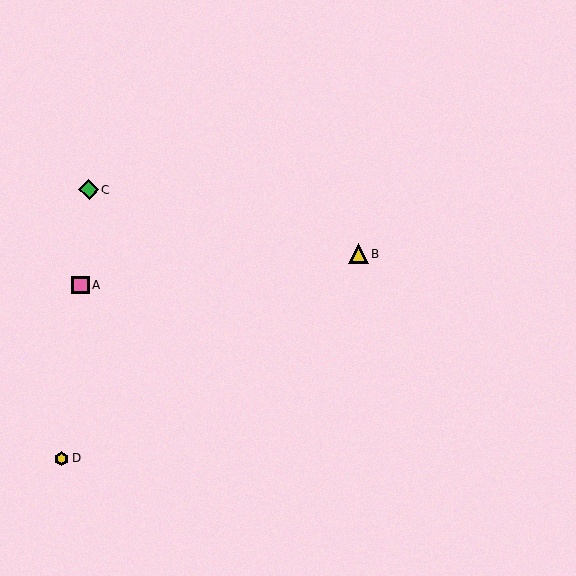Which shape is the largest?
The green diamond (labeled C) is the largest.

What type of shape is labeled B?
Shape B is a yellow triangle.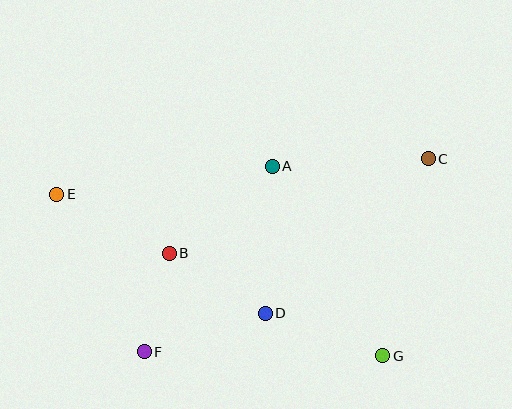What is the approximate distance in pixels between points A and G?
The distance between A and G is approximately 219 pixels.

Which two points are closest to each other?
Points B and F are closest to each other.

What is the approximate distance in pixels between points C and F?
The distance between C and F is approximately 343 pixels.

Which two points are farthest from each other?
Points C and E are farthest from each other.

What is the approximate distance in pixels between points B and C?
The distance between B and C is approximately 276 pixels.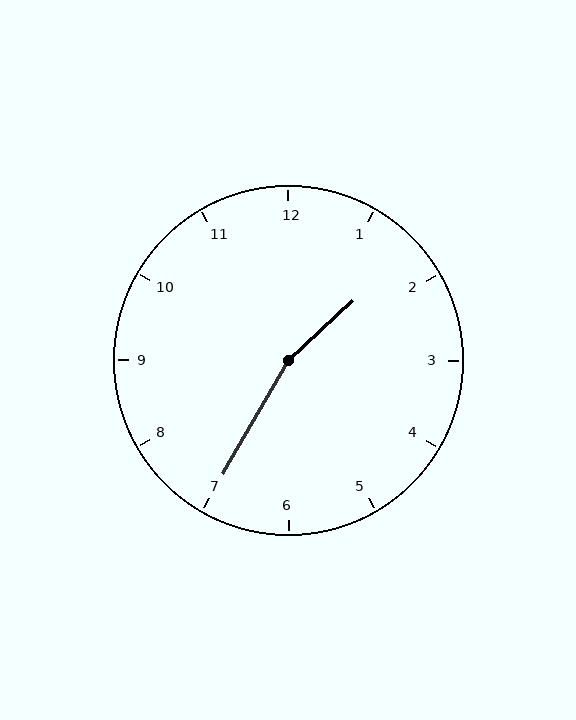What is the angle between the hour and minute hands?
Approximately 162 degrees.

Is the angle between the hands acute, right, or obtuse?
It is obtuse.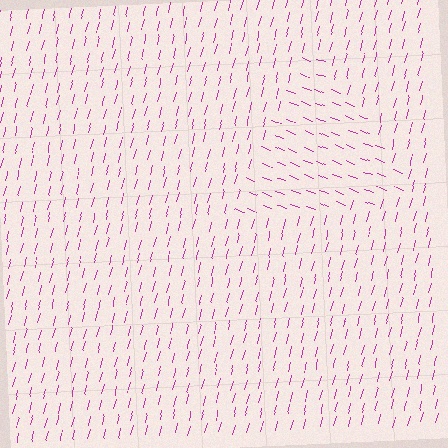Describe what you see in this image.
The image is filled with small magenta line segments. A triangle region in the image has lines oriented differently from the surrounding lines, creating a visible texture boundary.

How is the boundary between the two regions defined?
The boundary is defined purely by a change in line orientation (approximately 82 degrees difference). All lines are the same color and thickness.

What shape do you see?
I see a triangle.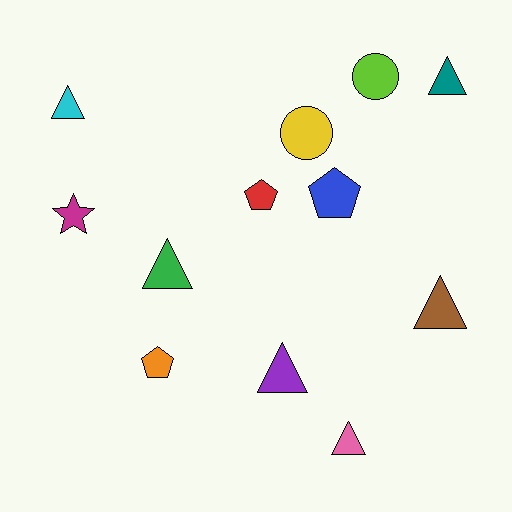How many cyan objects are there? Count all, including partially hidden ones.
There is 1 cyan object.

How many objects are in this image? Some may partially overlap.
There are 12 objects.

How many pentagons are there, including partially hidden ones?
There are 3 pentagons.